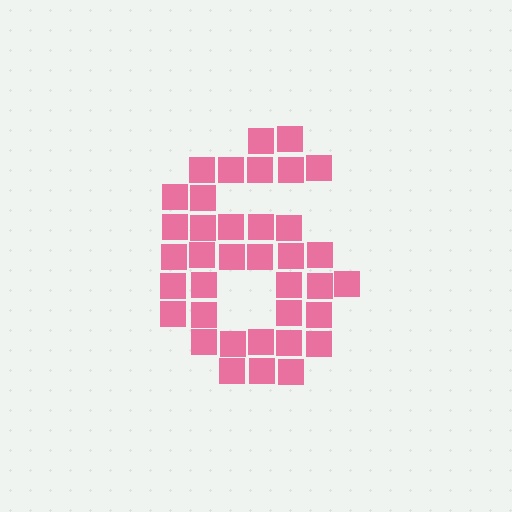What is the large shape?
The large shape is the digit 6.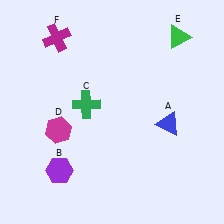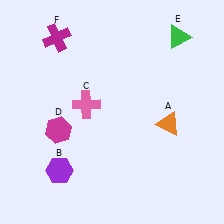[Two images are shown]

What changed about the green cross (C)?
In Image 1, C is green. In Image 2, it changed to pink.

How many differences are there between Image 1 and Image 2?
There are 2 differences between the two images.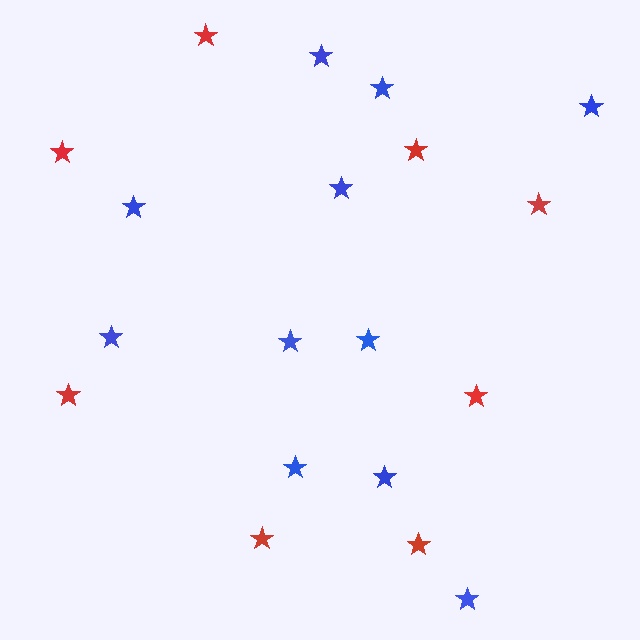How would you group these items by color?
There are 2 groups: one group of blue stars (11) and one group of red stars (8).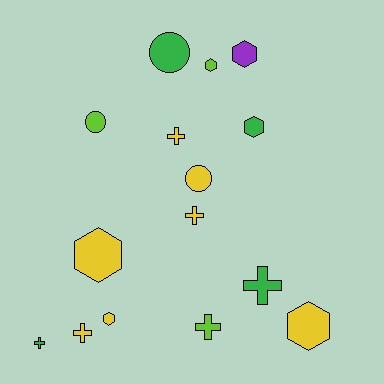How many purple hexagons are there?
There is 1 purple hexagon.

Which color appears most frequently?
Yellow, with 7 objects.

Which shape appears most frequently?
Cross, with 6 objects.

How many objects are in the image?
There are 15 objects.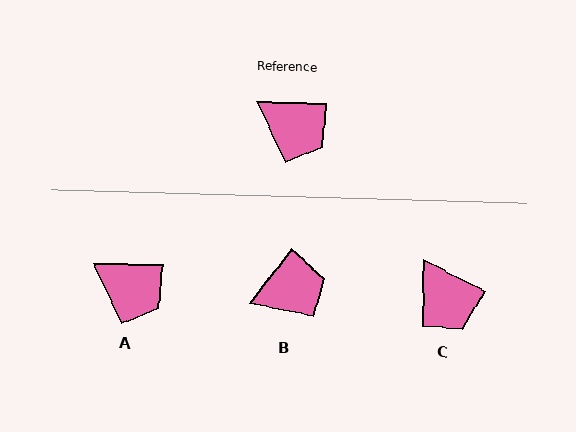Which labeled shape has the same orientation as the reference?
A.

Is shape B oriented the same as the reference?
No, it is off by about 53 degrees.